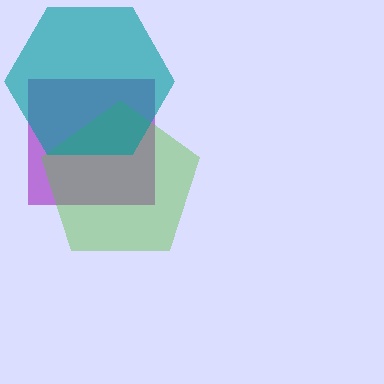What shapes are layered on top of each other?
The layered shapes are: a purple square, a lime pentagon, a teal hexagon.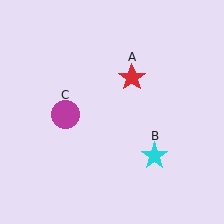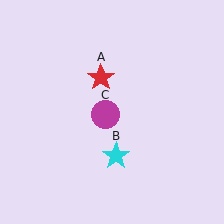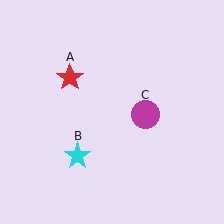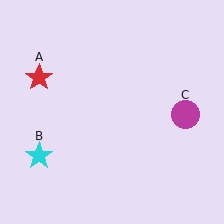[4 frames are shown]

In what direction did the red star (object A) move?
The red star (object A) moved left.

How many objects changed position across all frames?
3 objects changed position: red star (object A), cyan star (object B), magenta circle (object C).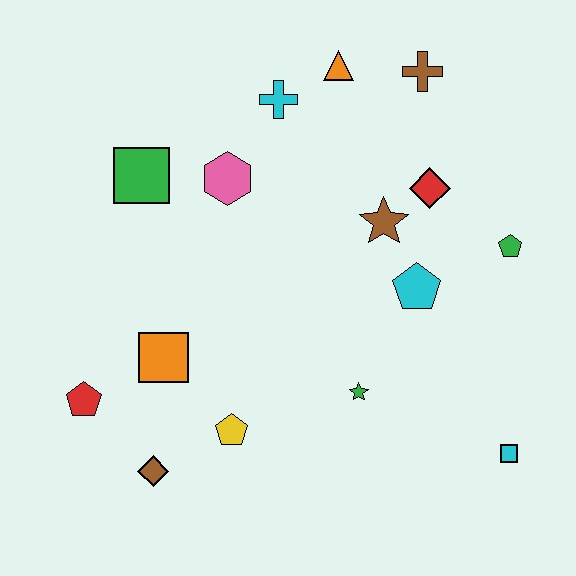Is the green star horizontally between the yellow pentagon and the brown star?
Yes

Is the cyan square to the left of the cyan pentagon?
No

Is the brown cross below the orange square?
No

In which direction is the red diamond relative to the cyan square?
The red diamond is above the cyan square.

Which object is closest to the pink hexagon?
The green square is closest to the pink hexagon.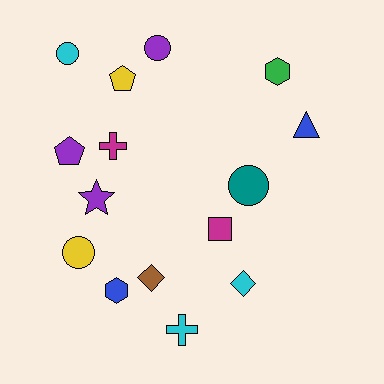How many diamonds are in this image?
There are 2 diamonds.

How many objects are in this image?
There are 15 objects.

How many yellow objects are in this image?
There are 2 yellow objects.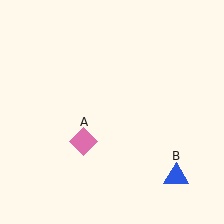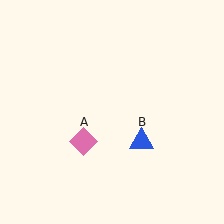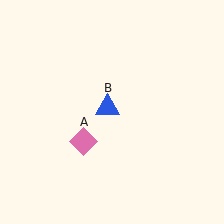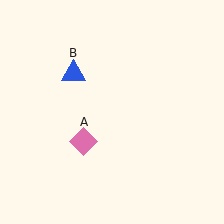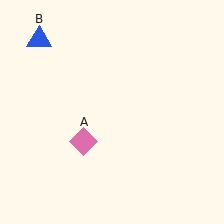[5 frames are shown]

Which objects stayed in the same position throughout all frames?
Pink diamond (object A) remained stationary.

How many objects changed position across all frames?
1 object changed position: blue triangle (object B).